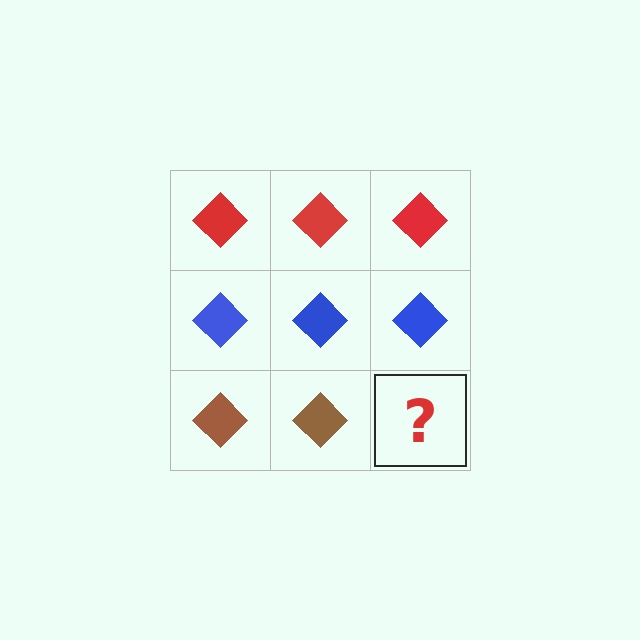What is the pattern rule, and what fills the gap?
The rule is that each row has a consistent color. The gap should be filled with a brown diamond.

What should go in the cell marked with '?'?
The missing cell should contain a brown diamond.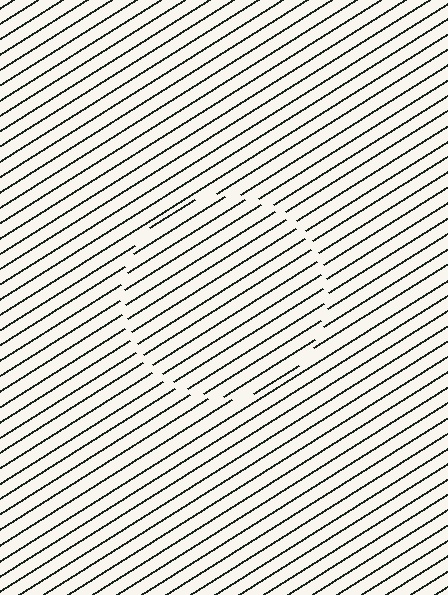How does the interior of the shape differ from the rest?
The interior of the shape contains the same grating, shifted by half a period — the contour is defined by the phase discontinuity where line-ends from the inner and outer gratings abut.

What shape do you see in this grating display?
An illusory circle. The interior of the shape contains the same grating, shifted by half a period — the contour is defined by the phase discontinuity where line-ends from the inner and outer gratings abut.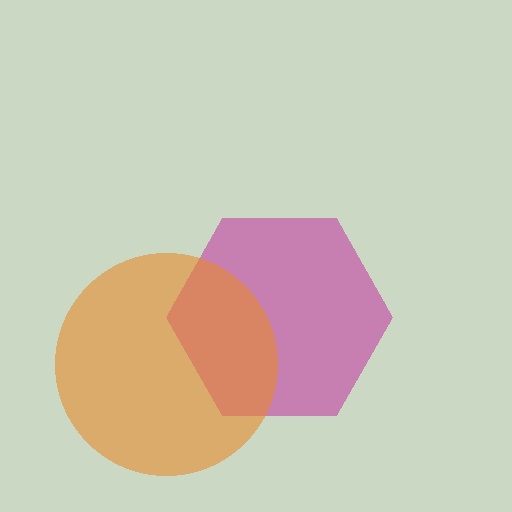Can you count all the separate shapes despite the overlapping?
Yes, there are 2 separate shapes.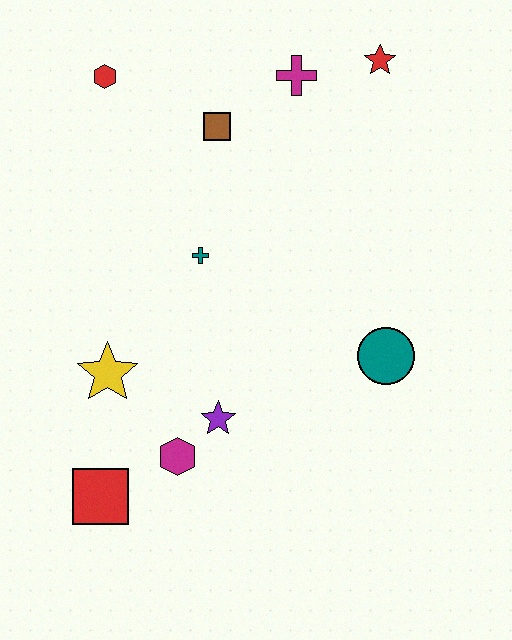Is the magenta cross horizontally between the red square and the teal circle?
Yes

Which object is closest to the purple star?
The magenta hexagon is closest to the purple star.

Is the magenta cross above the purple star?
Yes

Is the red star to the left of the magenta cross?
No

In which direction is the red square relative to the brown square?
The red square is below the brown square.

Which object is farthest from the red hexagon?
The red square is farthest from the red hexagon.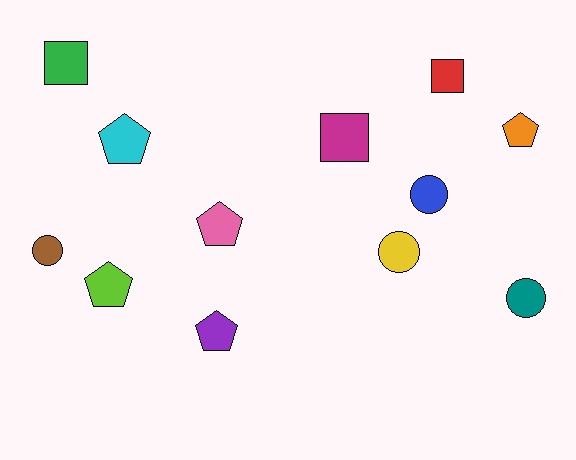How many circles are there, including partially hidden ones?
There are 4 circles.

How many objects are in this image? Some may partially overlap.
There are 12 objects.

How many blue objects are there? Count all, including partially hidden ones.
There is 1 blue object.